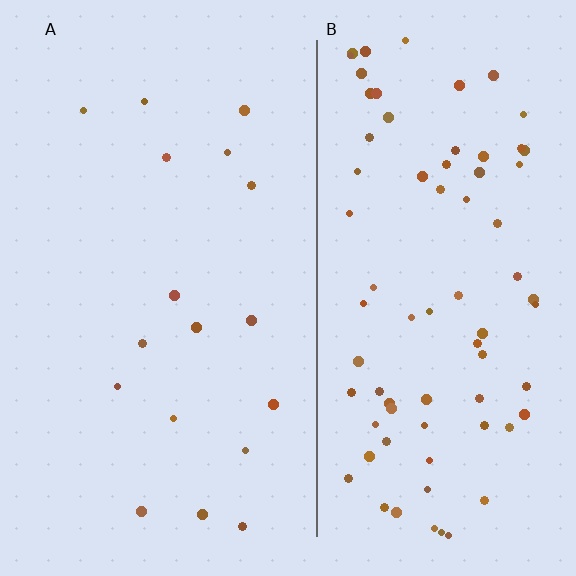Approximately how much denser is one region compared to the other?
Approximately 4.5× — region B over region A.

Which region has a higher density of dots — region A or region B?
B (the right).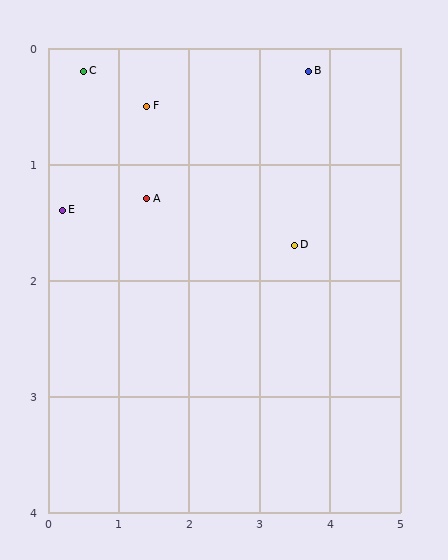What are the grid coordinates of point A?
Point A is at approximately (1.4, 1.3).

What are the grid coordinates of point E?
Point E is at approximately (0.2, 1.4).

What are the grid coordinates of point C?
Point C is at approximately (0.5, 0.2).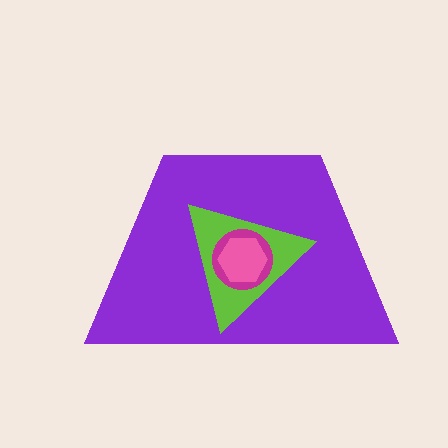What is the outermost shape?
The purple trapezoid.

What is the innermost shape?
The pink hexagon.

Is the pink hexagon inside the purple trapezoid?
Yes.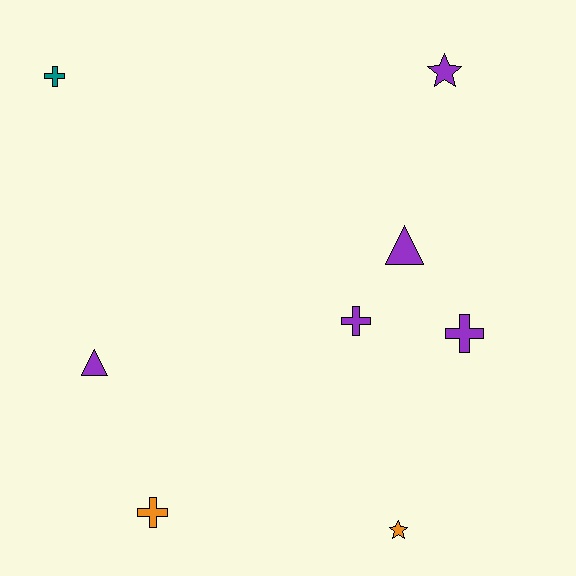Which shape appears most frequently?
Cross, with 4 objects.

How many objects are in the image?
There are 8 objects.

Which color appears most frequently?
Purple, with 5 objects.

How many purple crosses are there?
There are 2 purple crosses.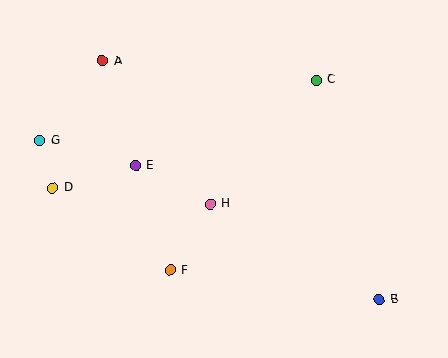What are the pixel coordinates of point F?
Point F is at (170, 270).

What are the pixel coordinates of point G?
Point G is at (40, 141).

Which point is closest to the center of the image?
Point H at (210, 204) is closest to the center.